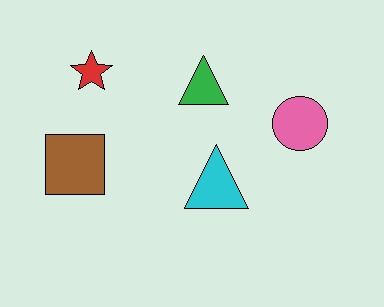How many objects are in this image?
There are 5 objects.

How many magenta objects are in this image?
There are no magenta objects.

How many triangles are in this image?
There are 2 triangles.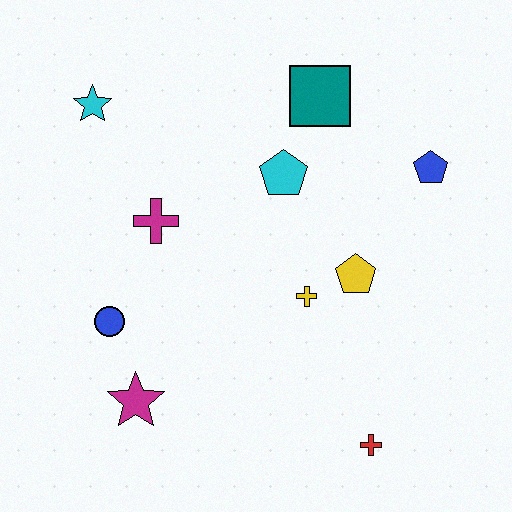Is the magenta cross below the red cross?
No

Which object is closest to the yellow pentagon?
The yellow cross is closest to the yellow pentagon.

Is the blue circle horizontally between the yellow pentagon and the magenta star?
No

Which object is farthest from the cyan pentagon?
The red cross is farthest from the cyan pentagon.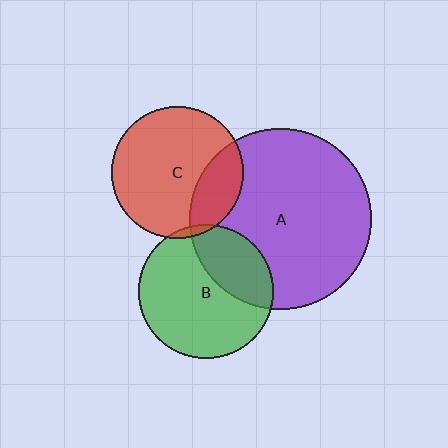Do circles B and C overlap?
Yes.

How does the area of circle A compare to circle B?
Approximately 1.8 times.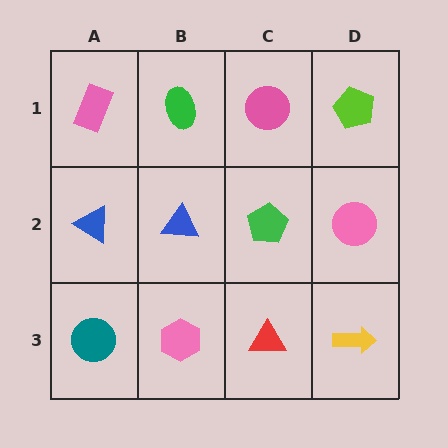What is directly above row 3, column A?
A blue triangle.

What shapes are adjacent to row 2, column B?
A green ellipse (row 1, column B), a pink hexagon (row 3, column B), a blue triangle (row 2, column A), a green pentagon (row 2, column C).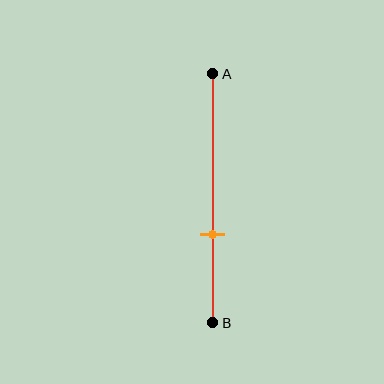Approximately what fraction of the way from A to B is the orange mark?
The orange mark is approximately 65% of the way from A to B.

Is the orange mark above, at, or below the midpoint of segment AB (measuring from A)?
The orange mark is below the midpoint of segment AB.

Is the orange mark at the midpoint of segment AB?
No, the mark is at about 65% from A, not at the 50% midpoint.